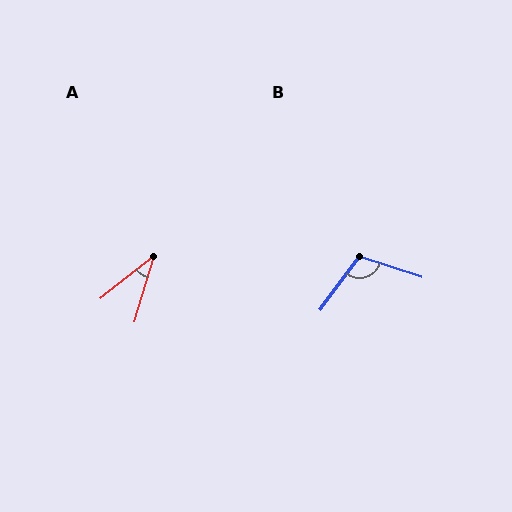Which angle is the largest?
B, at approximately 108 degrees.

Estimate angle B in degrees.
Approximately 108 degrees.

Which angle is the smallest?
A, at approximately 35 degrees.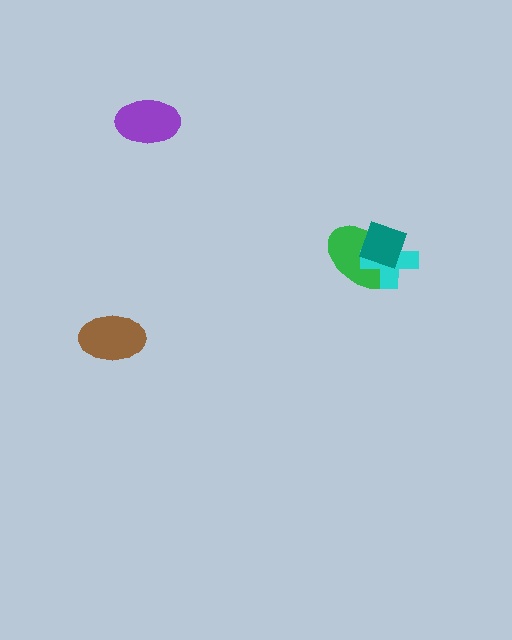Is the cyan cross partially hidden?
Yes, it is partially covered by another shape.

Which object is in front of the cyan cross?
The teal diamond is in front of the cyan cross.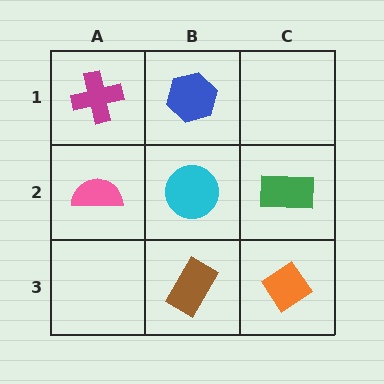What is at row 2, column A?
A pink semicircle.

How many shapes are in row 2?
3 shapes.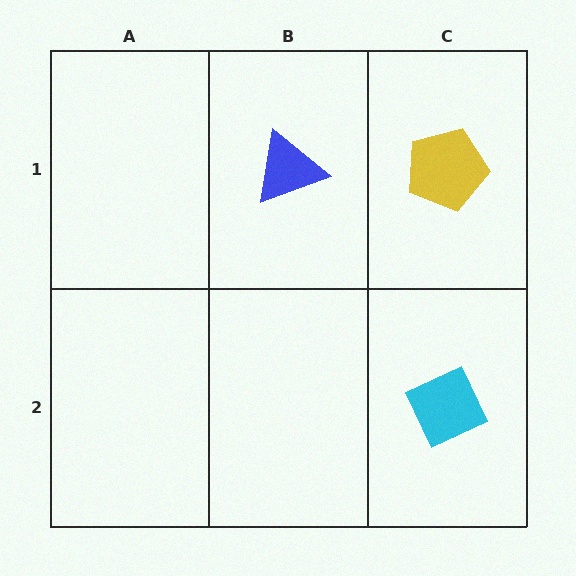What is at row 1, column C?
A yellow pentagon.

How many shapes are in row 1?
2 shapes.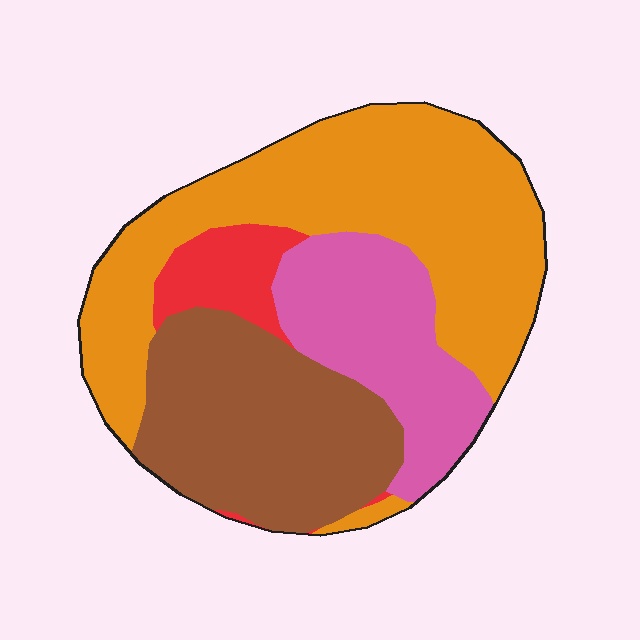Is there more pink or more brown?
Brown.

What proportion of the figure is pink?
Pink covers around 20% of the figure.